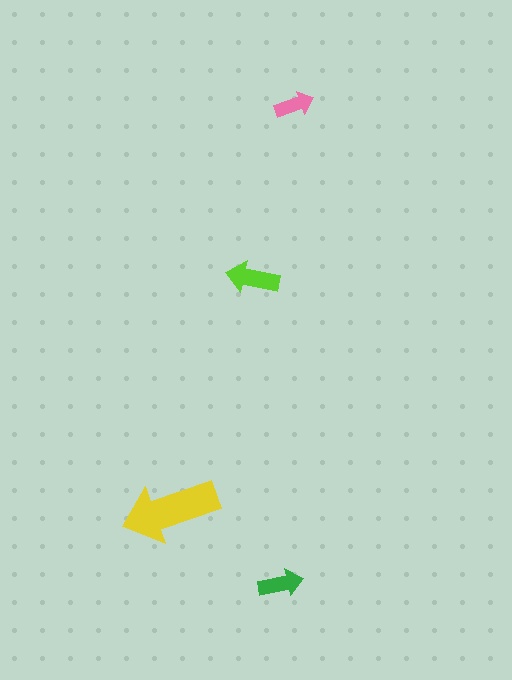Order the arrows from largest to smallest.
the yellow one, the lime one, the green one, the pink one.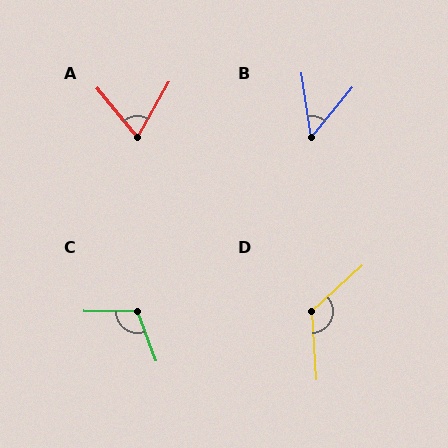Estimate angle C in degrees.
Approximately 111 degrees.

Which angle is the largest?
D, at approximately 128 degrees.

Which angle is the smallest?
B, at approximately 48 degrees.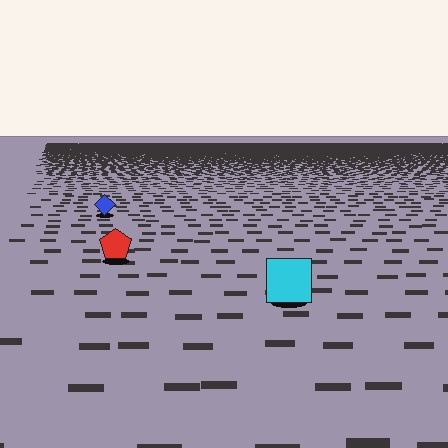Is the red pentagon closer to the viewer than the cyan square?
No. The cyan square is closer — you can tell from the texture gradient: the ground texture is coarser near it.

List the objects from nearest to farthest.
From nearest to farthest: the cyan square, the red pentagon, the blue diamond.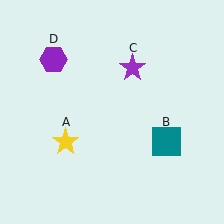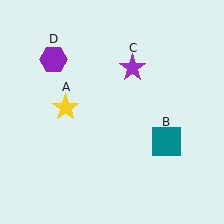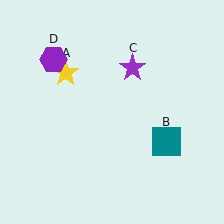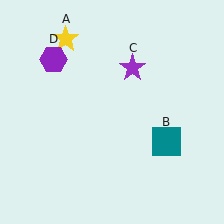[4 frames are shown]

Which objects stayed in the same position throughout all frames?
Teal square (object B) and purple star (object C) and purple hexagon (object D) remained stationary.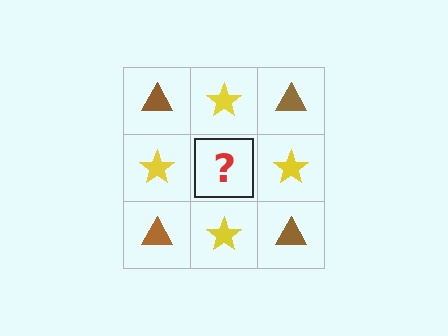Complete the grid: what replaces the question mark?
The question mark should be replaced with a brown triangle.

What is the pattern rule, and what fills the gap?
The rule is that it alternates brown triangle and yellow star in a checkerboard pattern. The gap should be filled with a brown triangle.